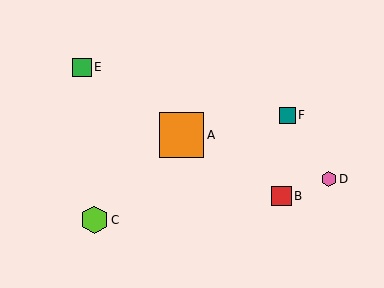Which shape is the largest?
The orange square (labeled A) is the largest.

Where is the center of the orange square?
The center of the orange square is at (182, 135).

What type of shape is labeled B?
Shape B is a red square.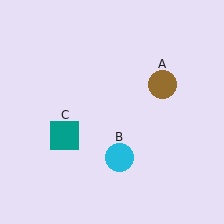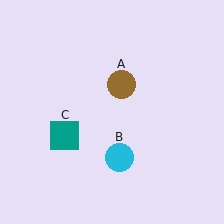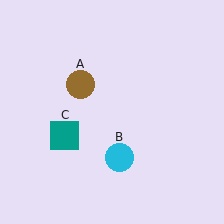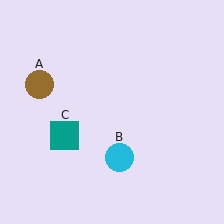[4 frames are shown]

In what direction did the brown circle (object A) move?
The brown circle (object A) moved left.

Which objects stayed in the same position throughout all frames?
Cyan circle (object B) and teal square (object C) remained stationary.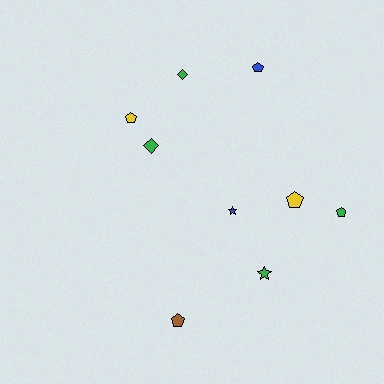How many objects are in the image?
There are 9 objects.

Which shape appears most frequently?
Pentagon, with 5 objects.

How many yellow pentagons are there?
There are 2 yellow pentagons.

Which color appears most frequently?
Green, with 4 objects.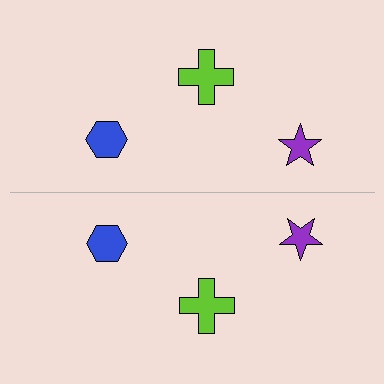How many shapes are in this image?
There are 6 shapes in this image.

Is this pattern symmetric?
Yes, this pattern has bilateral (reflection) symmetry.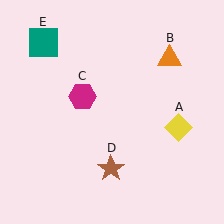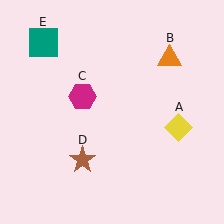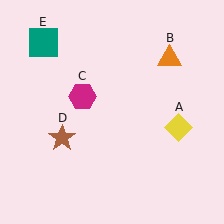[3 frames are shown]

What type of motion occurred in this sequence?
The brown star (object D) rotated clockwise around the center of the scene.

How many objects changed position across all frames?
1 object changed position: brown star (object D).